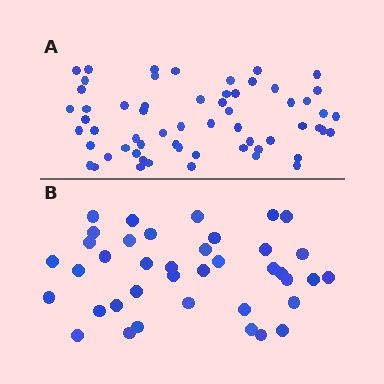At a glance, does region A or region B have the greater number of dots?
Region A (the top region) has more dots.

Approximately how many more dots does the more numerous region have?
Region A has approximately 20 more dots than region B.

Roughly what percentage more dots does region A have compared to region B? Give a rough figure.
About 55% more.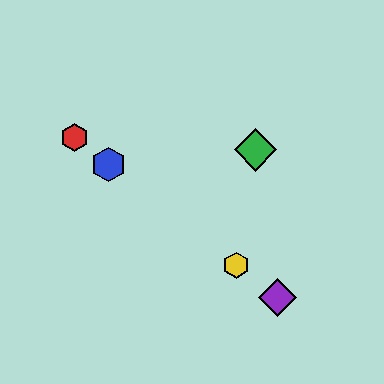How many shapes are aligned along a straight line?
4 shapes (the red hexagon, the blue hexagon, the yellow hexagon, the purple diamond) are aligned along a straight line.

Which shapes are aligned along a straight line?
The red hexagon, the blue hexagon, the yellow hexagon, the purple diamond are aligned along a straight line.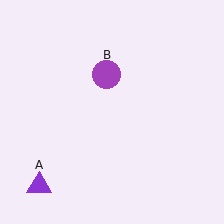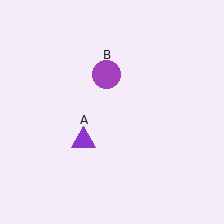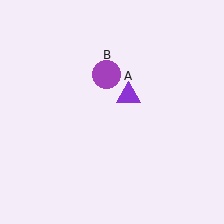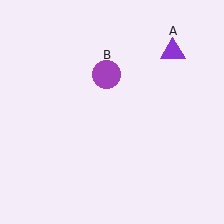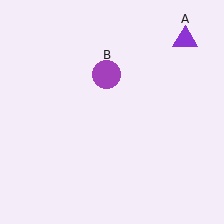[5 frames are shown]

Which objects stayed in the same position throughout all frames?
Purple circle (object B) remained stationary.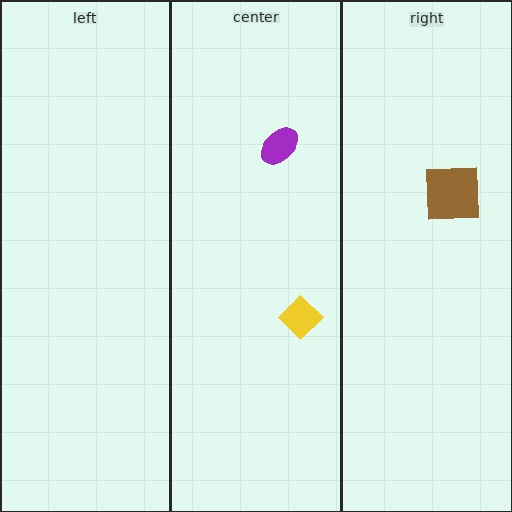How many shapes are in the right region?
1.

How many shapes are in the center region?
2.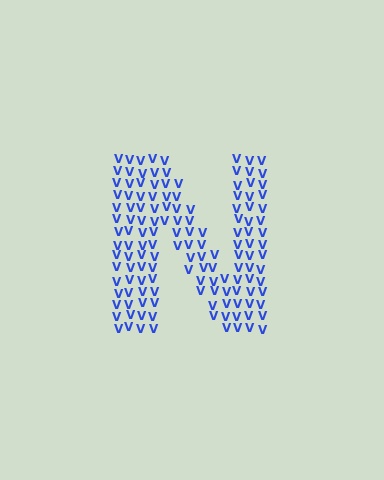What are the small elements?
The small elements are letter V's.